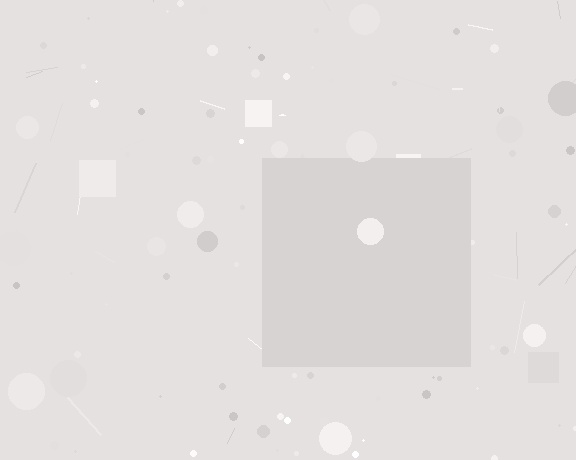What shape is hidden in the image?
A square is hidden in the image.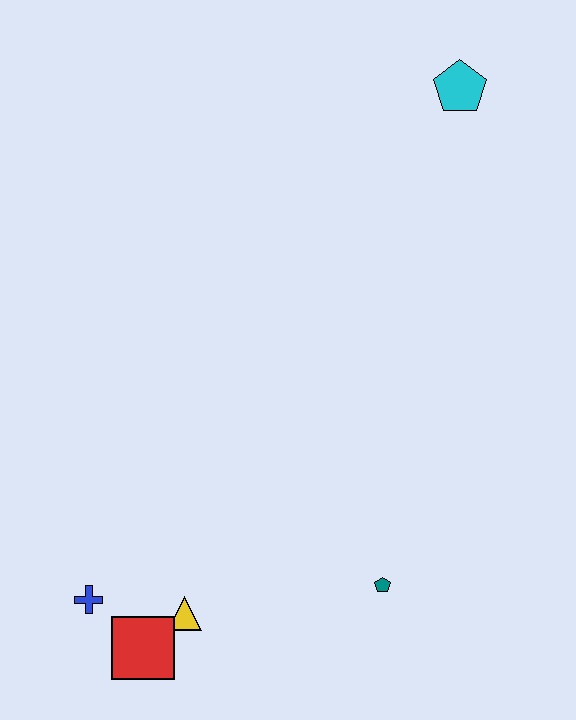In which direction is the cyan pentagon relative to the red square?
The cyan pentagon is above the red square.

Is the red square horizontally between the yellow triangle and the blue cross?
Yes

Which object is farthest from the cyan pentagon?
The red square is farthest from the cyan pentagon.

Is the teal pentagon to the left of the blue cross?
No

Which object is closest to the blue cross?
The red square is closest to the blue cross.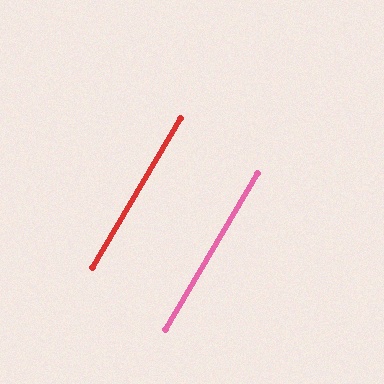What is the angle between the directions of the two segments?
Approximately 0 degrees.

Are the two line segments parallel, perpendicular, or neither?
Parallel — their directions differ by only 0.1°.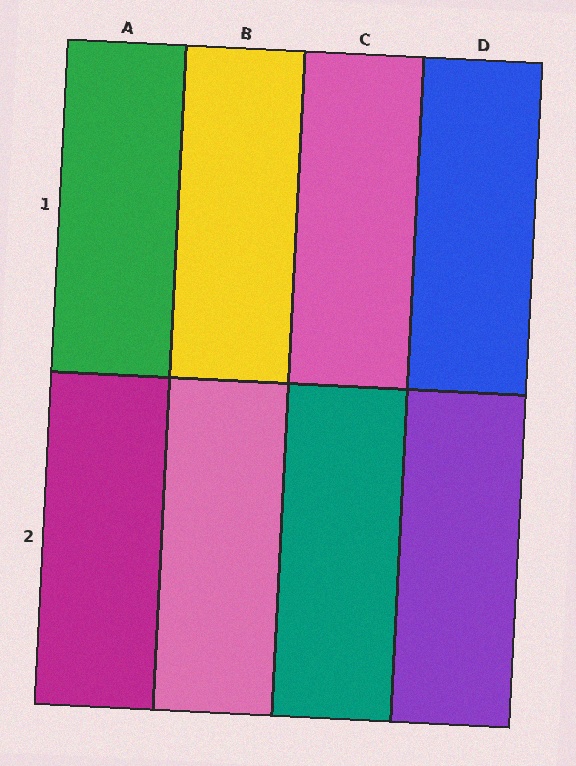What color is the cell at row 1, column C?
Pink.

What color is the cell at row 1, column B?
Yellow.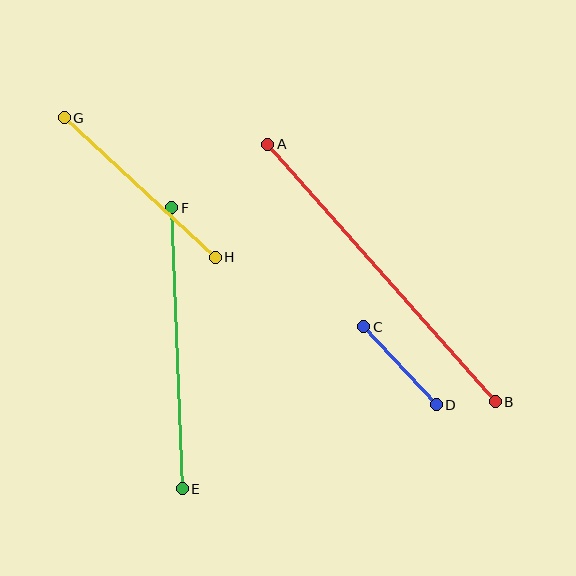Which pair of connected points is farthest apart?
Points A and B are farthest apart.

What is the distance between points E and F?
The distance is approximately 281 pixels.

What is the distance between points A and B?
The distance is approximately 344 pixels.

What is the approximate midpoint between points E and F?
The midpoint is at approximately (177, 348) pixels.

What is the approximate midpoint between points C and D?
The midpoint is at approximately (400, 366) pixels.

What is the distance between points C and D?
The distance is approximately 106 pixels.